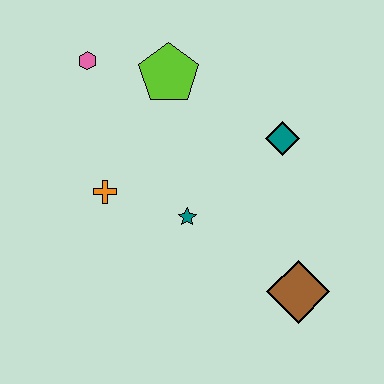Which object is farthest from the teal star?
The pink hexagon is farthest from the teal star.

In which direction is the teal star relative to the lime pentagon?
The teal star is below the lime pentagon.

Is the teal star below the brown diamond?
No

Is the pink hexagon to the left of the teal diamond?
Yes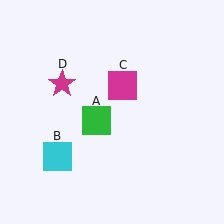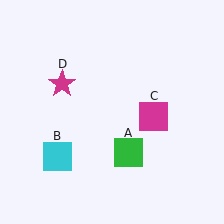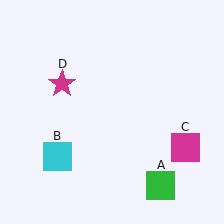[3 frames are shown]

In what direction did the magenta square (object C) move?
The magenta square (object C) moved down and to the right.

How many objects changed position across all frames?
2 objects changed position: green square (object A), magenta square (object C).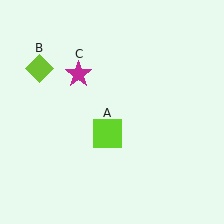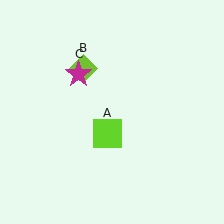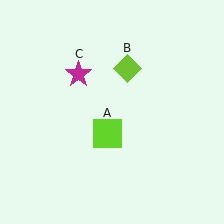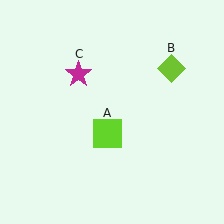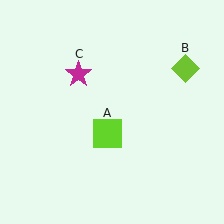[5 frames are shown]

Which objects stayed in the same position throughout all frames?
Lime square (object A) and magenta star (object C) remained stationary.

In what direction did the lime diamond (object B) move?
The lime diamond (object B) moved right.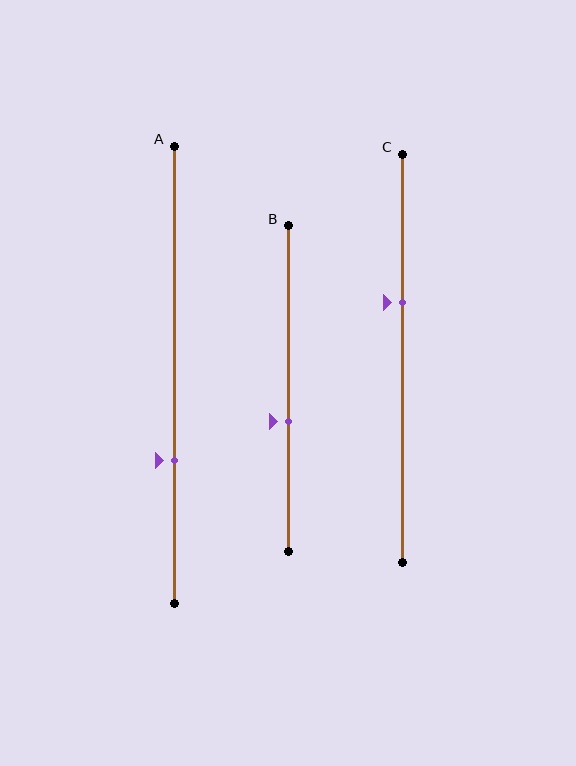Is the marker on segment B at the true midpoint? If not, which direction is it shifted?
No, the marker on segment B is shifted downward by about 10% of the segment length.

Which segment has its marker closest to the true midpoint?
Segment B has its marker closest to the true midpoint.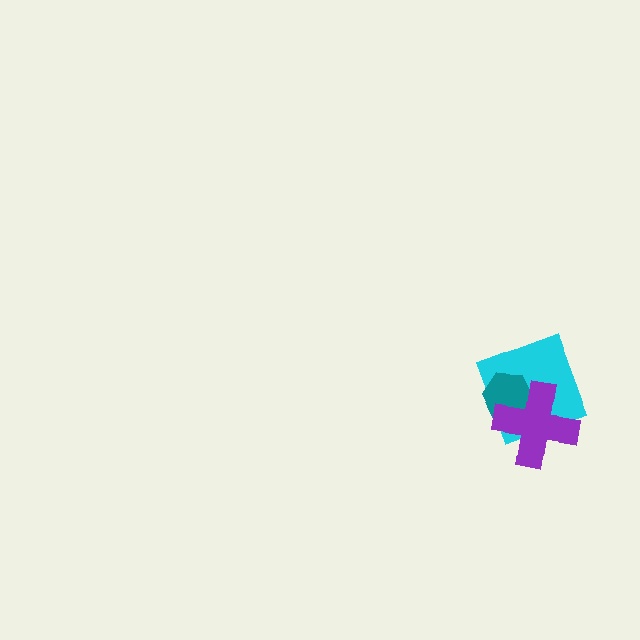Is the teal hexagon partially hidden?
Yes, it is partially covered by another shape.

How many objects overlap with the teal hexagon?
2 objects overlap with the teal hexagon.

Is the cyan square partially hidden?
Yes, it is partially covered by another shape.